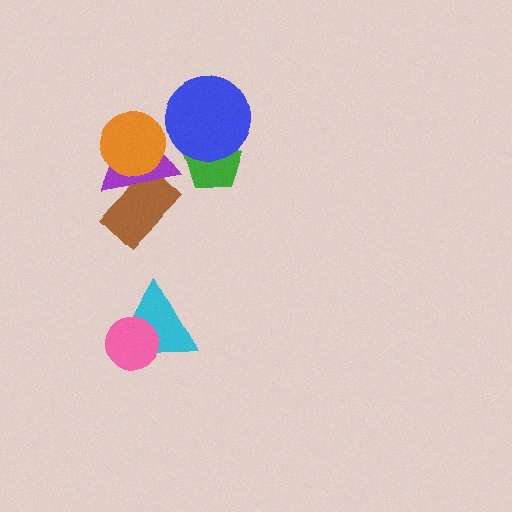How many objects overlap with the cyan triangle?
1 object overlaps with the cyan triangle.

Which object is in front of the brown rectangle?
The purple triangle is in front of the brown rectangle.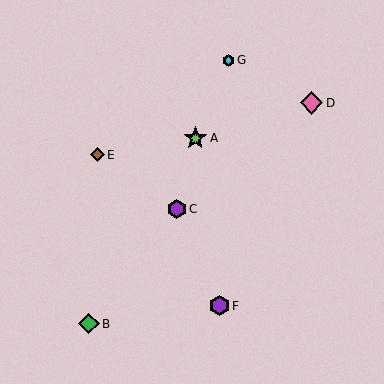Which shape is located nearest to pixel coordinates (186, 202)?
The purple hexagon (labeled C) at (177, 209) is nearest to that location.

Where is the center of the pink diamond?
The center of the pink diamond is at (312, 103).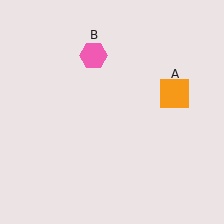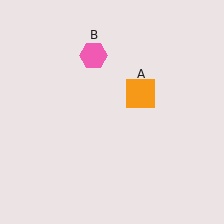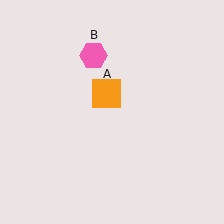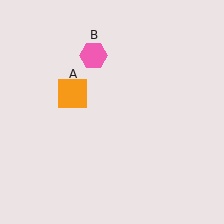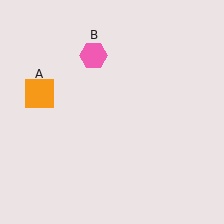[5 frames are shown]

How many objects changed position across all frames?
1 object changed position: orange square (object A).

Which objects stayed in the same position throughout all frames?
Pink hexagon (object B) remained stationary.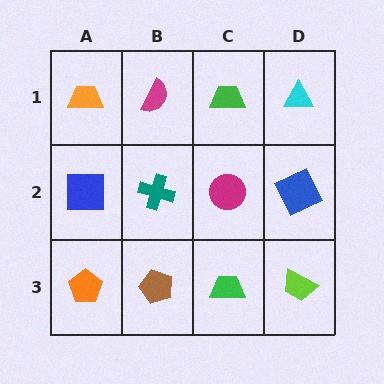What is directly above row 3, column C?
A magenta circle.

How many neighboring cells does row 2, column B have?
4.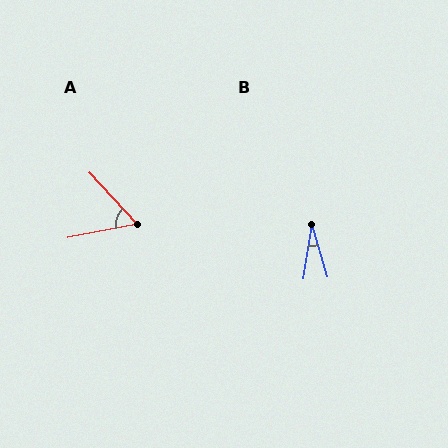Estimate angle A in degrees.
Approximately 58 degrees.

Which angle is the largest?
A, at approximately 58 degrees.